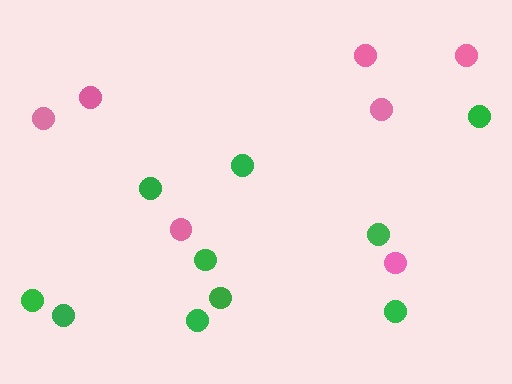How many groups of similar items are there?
There are 2 groups: one group of green circles (10) and one group of pink circles (7).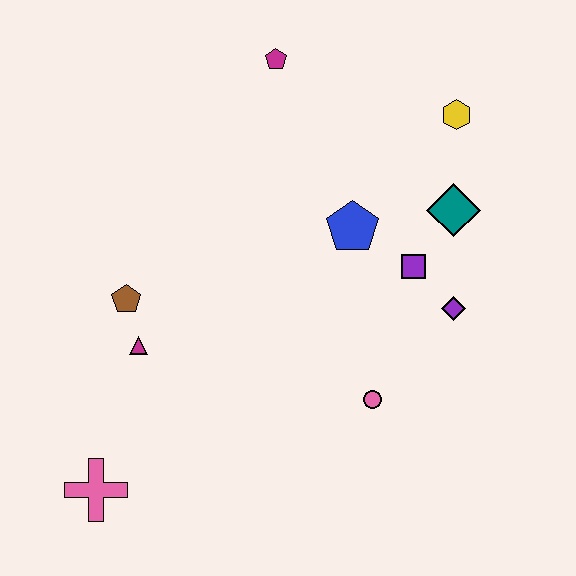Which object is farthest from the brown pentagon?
The yellow hexagon is farthest from the brown pentagon.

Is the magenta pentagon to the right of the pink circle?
No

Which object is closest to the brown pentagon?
The magenta triangle is closest to the brown pentagon.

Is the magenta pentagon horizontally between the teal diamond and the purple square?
No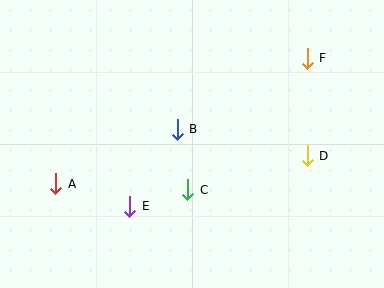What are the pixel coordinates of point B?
Point B is at (177, 129).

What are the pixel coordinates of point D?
Point D is at (307, 156).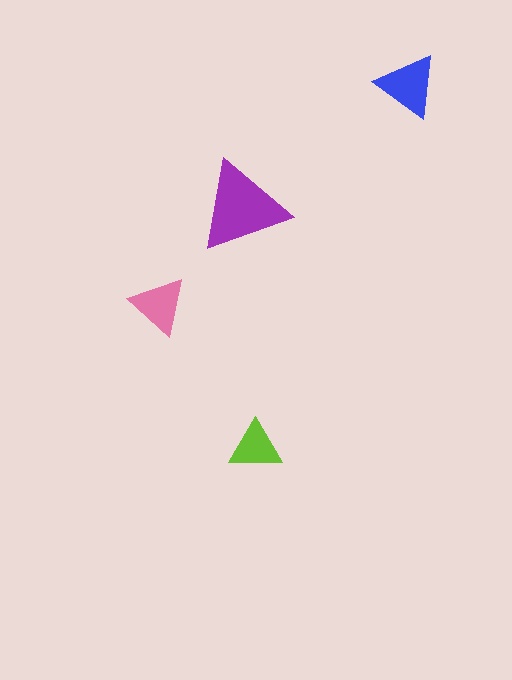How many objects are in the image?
There are 4 objects in the image.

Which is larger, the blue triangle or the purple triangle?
The purple one.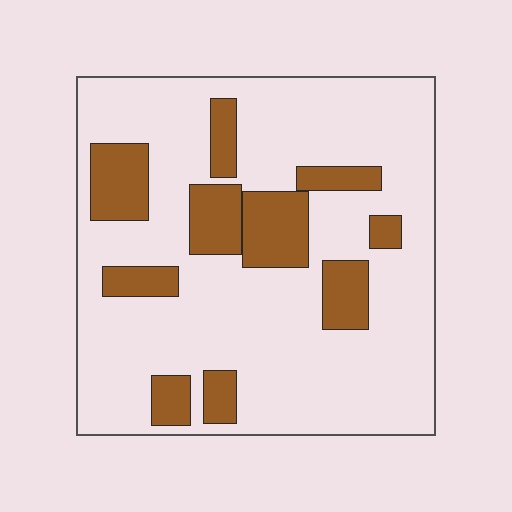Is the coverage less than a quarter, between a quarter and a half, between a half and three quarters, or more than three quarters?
Less than a quarter.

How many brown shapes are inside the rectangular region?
10.